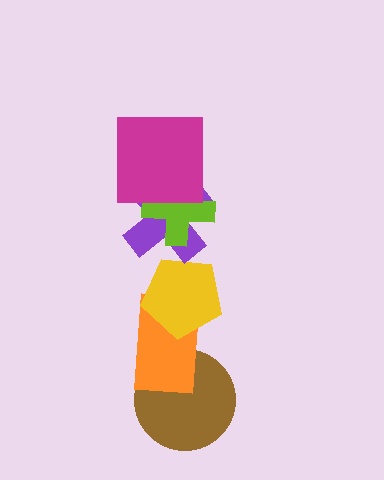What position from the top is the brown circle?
The brown circle is 6th from the top.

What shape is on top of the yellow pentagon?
The purple cross is on top of the yellow pentagon.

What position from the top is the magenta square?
The magenta square is 1st from the top.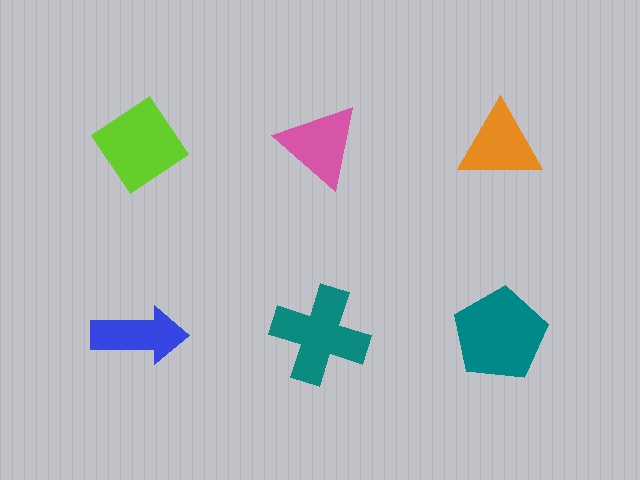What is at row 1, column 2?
A pink triangle.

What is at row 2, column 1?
A blue arrow.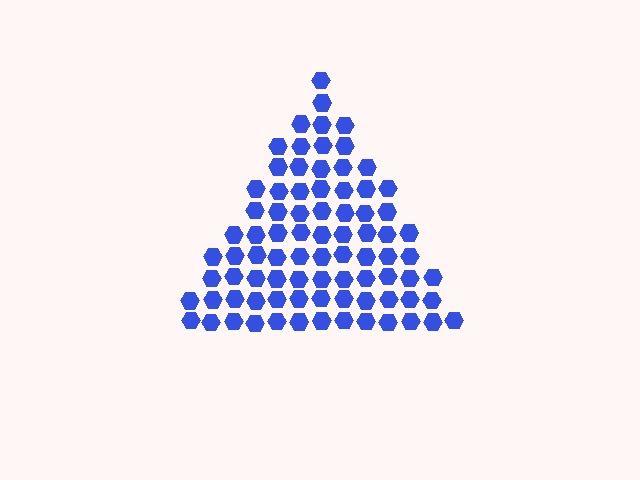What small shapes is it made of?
It is made of small hexagons.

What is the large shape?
The large shape is a triangle.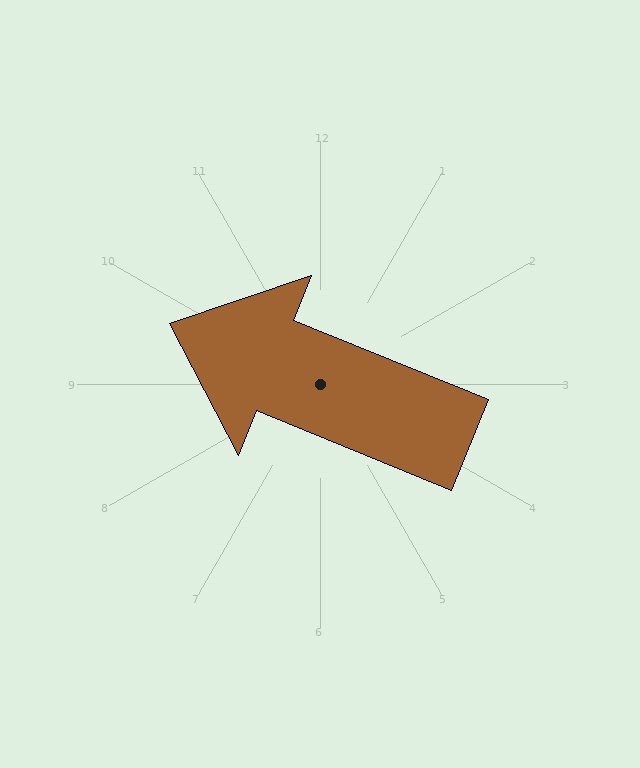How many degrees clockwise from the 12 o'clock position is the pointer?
Approximately 292 degrees.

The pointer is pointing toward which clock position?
Roughly 10 o'clock.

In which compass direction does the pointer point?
West.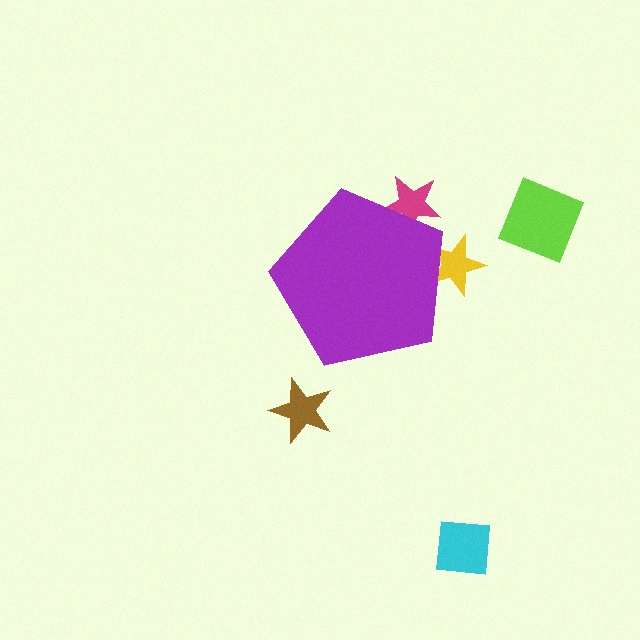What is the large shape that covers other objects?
A purple pentagon.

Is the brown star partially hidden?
No, the brown star is fully visible.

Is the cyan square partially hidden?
No, the cyan square is fully visible.